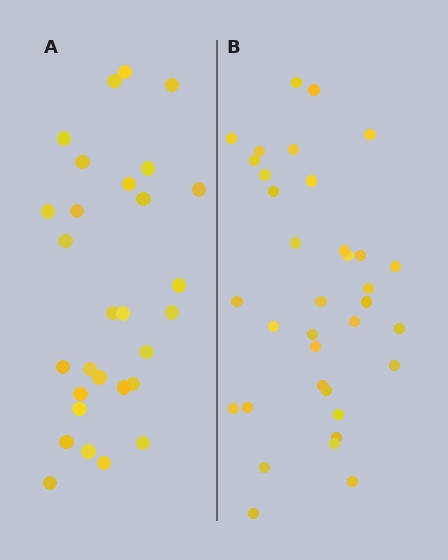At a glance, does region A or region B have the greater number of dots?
Region B (the right region) has more dots.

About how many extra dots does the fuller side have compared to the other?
Region B has about 6 more dots than region A.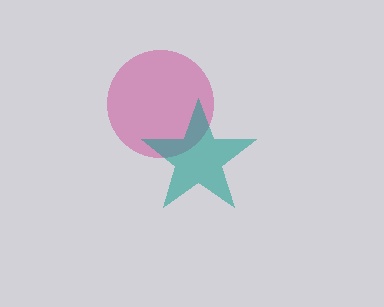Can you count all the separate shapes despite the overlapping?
Yes, there are 2 separate shapes.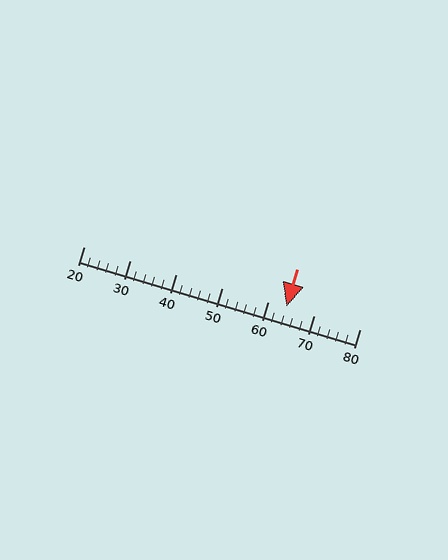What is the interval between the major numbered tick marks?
The major tick marks are spaced 10 units apart.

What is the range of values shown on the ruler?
The ruler shows values from 20 to 80.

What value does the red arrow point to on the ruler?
The red arrow points to approximately 64.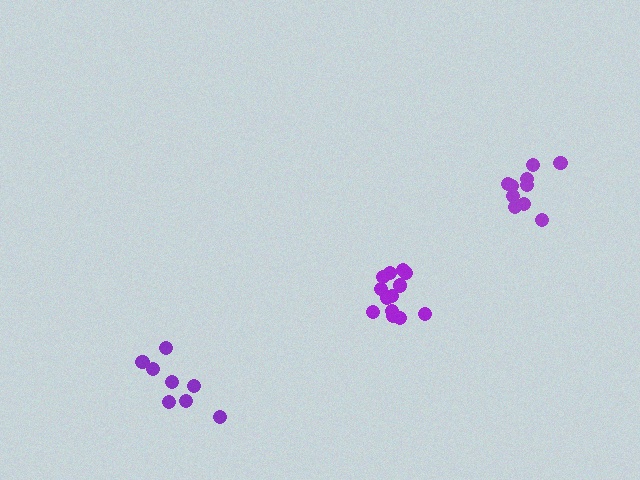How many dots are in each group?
Group 1: 8 dots, Group 2: 13 dots, Group 3: 10 dots (31 total).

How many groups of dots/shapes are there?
There are 3 groups.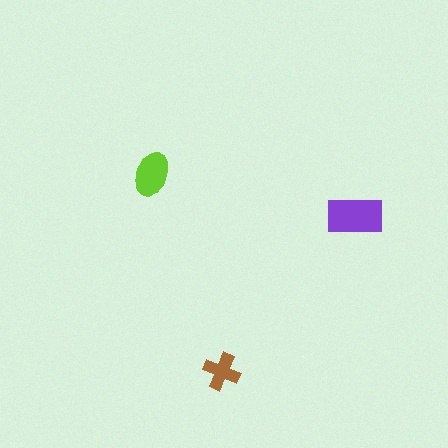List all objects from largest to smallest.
The purple rectangle, the lime ellipse, the brown cross.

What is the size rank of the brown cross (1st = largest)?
3rd.